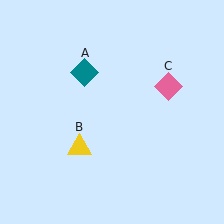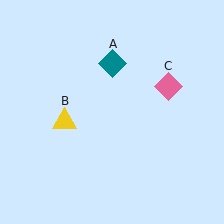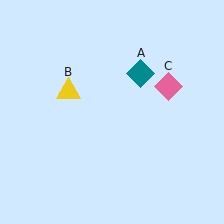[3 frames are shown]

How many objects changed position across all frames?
2 objects changed position: teal diamond (object A), yellow triangle (object B).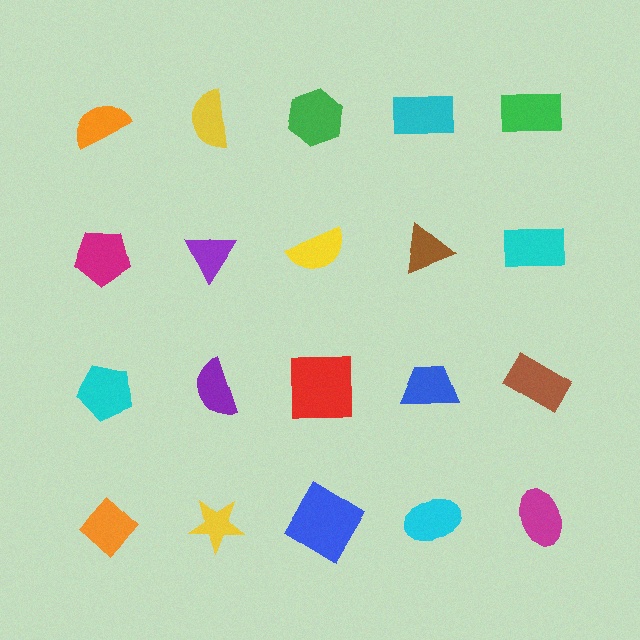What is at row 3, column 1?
A cyan pentagon.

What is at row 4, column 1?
An orange diamond.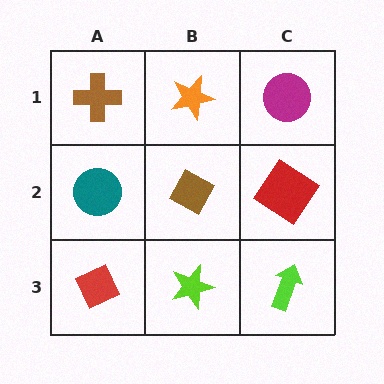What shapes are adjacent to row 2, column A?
A brown cross (row 1, column A), a red diamond (row 3, column A), a brown diamond (row 2, column B).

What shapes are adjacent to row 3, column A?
A teal circle (row 2, column A), a lime star (row 3, column B).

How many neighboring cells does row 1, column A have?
2.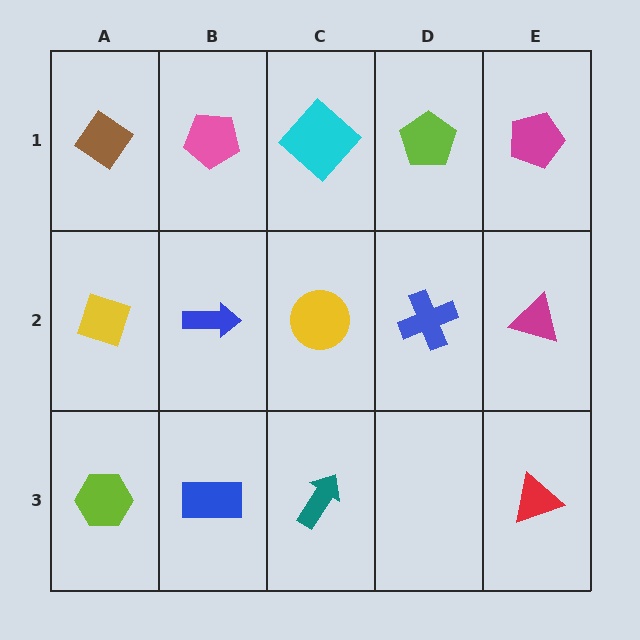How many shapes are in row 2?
5 shapes.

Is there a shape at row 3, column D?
No, that cell is empty.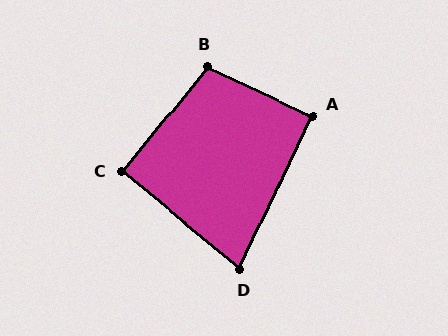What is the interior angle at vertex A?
Approximately 90 degrees (approximately right).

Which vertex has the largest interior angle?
B, at approximately 104 degrees.